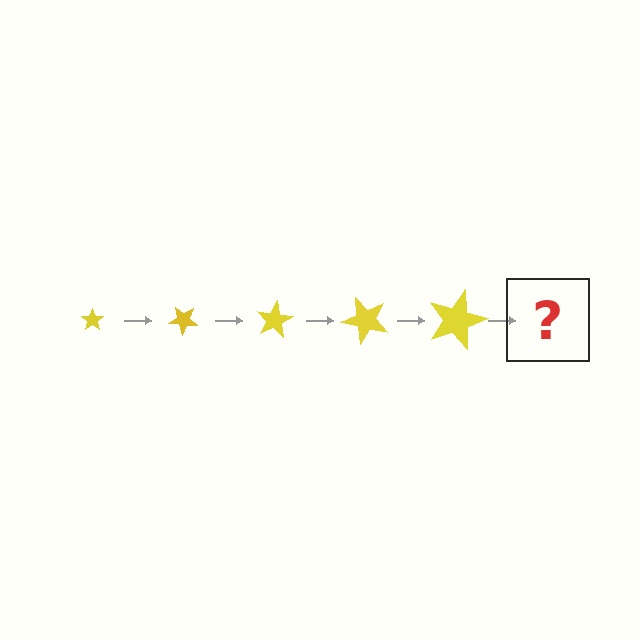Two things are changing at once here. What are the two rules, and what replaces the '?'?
The two rules are that the star grows larger each step and it rotates 40 degrees each step. The '?' should be a star, larger than the previous one and rotated 200 degrees from the start.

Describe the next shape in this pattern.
It should be a star, larger than the previous one and rotated 200 degrees from the start.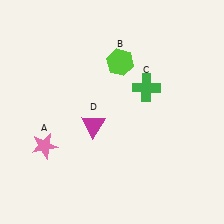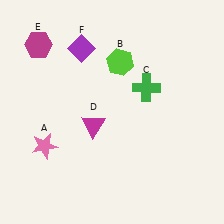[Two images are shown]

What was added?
A magenta hexagon (E), a purple diamond (F) were added in Image 2.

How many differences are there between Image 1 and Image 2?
There are 2 differences between the two images.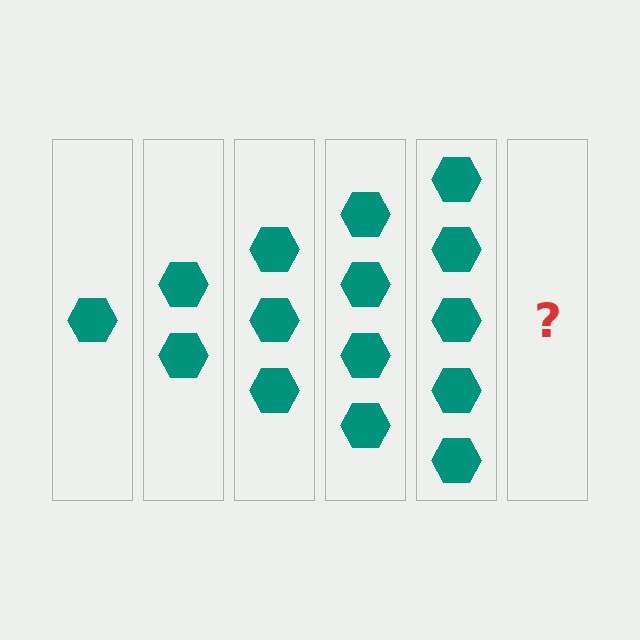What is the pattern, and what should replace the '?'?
The pattern is that each step adds one more hexagon. The '?' should be 6 hexagons.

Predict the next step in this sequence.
The next step is 6 hexagons.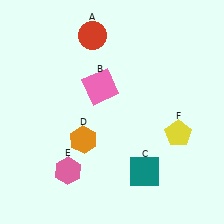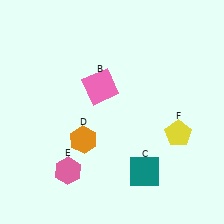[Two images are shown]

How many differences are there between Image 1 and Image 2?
There is 1 difference between the two images.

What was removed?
The red circle (A) was removed in Image 2.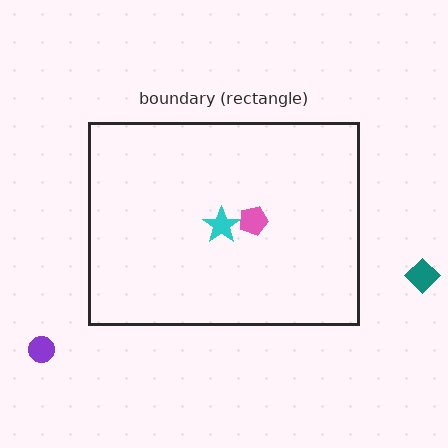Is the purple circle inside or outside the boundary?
Outside.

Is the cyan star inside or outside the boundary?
Inside.